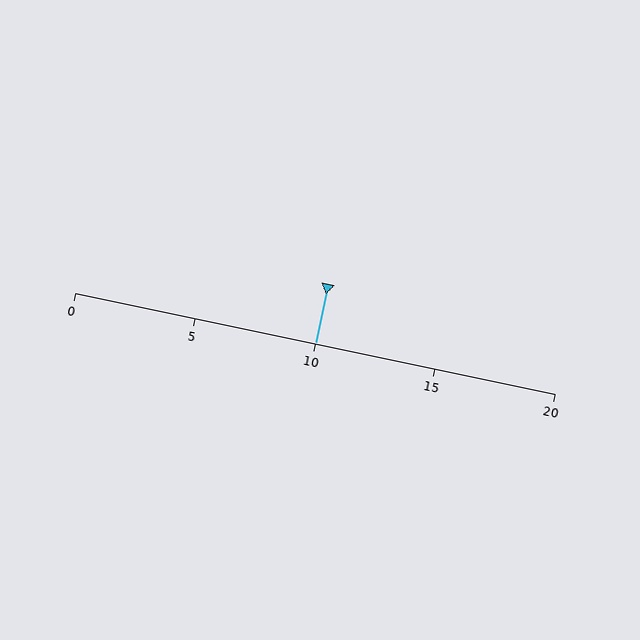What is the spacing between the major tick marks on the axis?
The major ticks are spaced 5 apart.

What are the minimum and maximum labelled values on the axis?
The axis runs from 0 to 20.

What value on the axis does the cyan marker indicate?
The marker indicates approximately 10.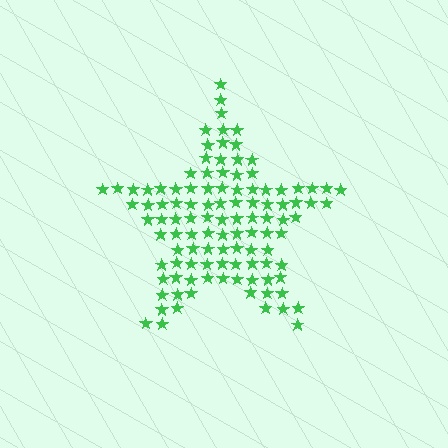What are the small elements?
The small elements are stars.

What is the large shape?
The large shape is a star.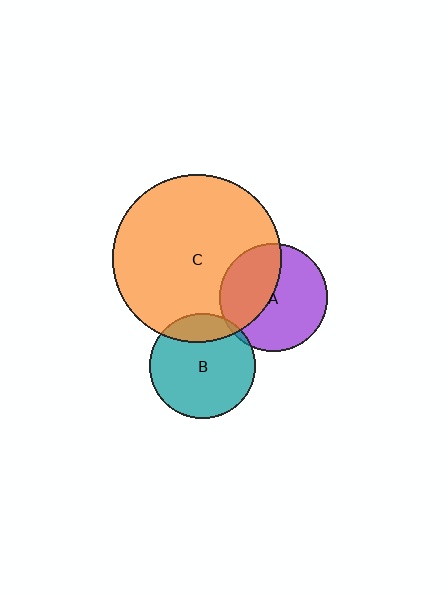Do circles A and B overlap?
Yes.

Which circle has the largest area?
Circle C (orange).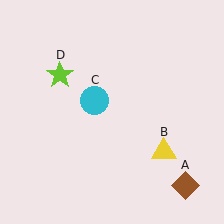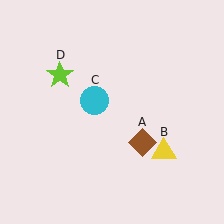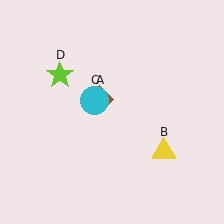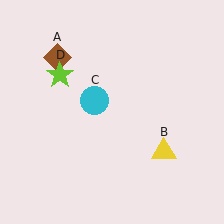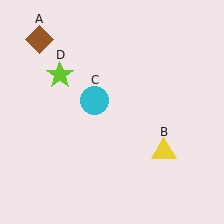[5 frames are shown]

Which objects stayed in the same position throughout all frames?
Yellow triangle (object B) and cyan circle (object C) and lime star (object D) remained stationary.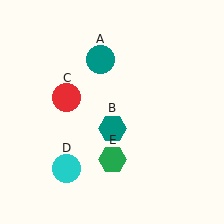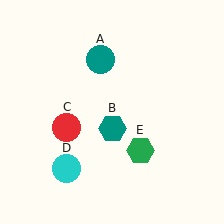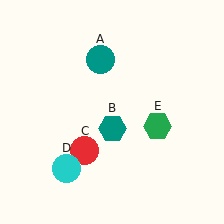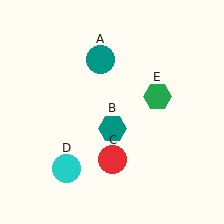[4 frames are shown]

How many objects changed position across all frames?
2 objects changed position: red circle (object C), green hexagon (object E).